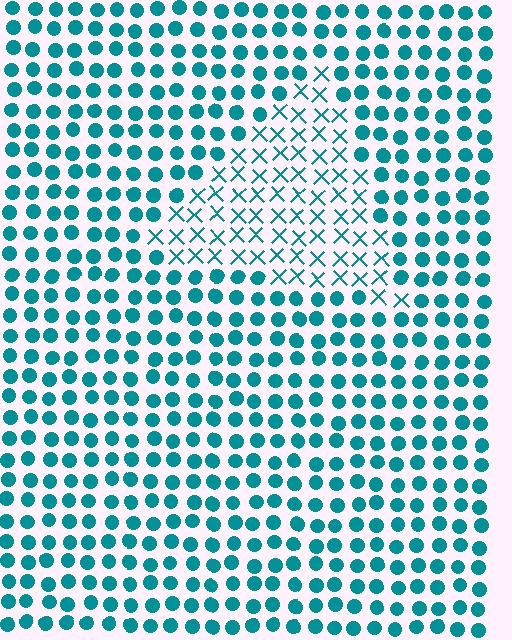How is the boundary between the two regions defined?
The boundary is defined by a change in element shape: X marks inside vs. circles outside. All elements share the same color and spacing.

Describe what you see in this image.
The image is filled with small teal elements arranged in a uniform grid. A triangle-shaped region contains X marks, while the surrounding area contains circles. The boundary is defined purely by the change in element shape.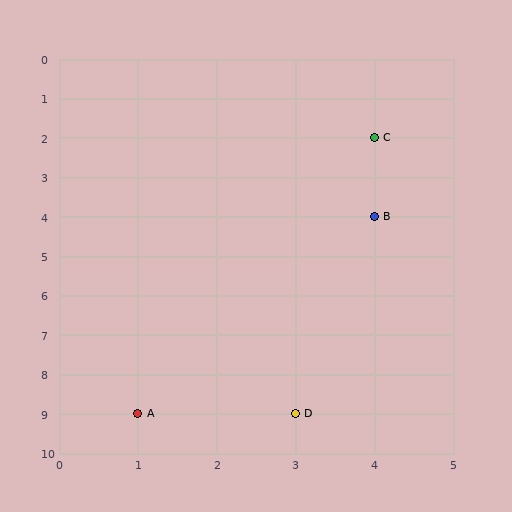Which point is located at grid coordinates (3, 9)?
Point D is at (3, 9).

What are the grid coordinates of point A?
Point A is at grid coordinates (1, 9).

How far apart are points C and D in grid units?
Points C and D are 1 column and 7 rows apart (about 7.1 grid units diagonally).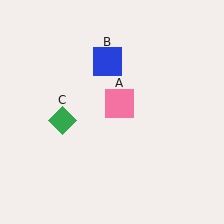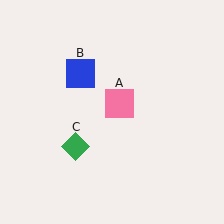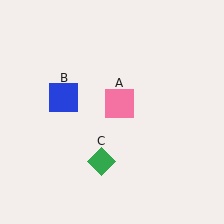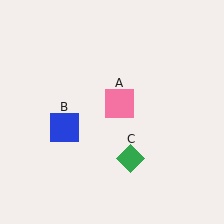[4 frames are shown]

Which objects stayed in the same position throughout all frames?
Pink square (object A) remained stationary.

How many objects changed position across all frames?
2 objects changed position: blue square (object B), green diamond (object C).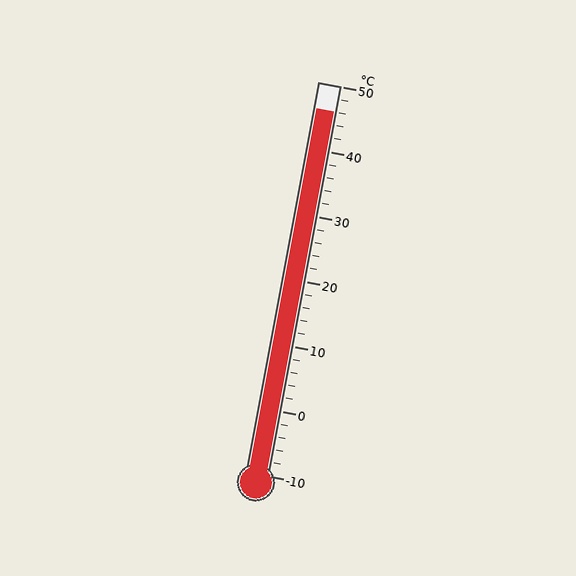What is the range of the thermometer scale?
The thermometer scale ranges from -10°C to 50°C.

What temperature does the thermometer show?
The thermometer shows approximately 46°C.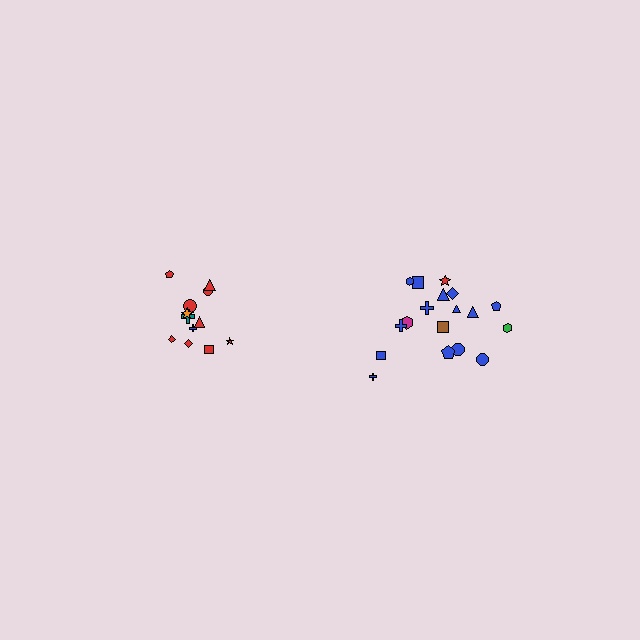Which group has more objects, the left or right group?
The right group.